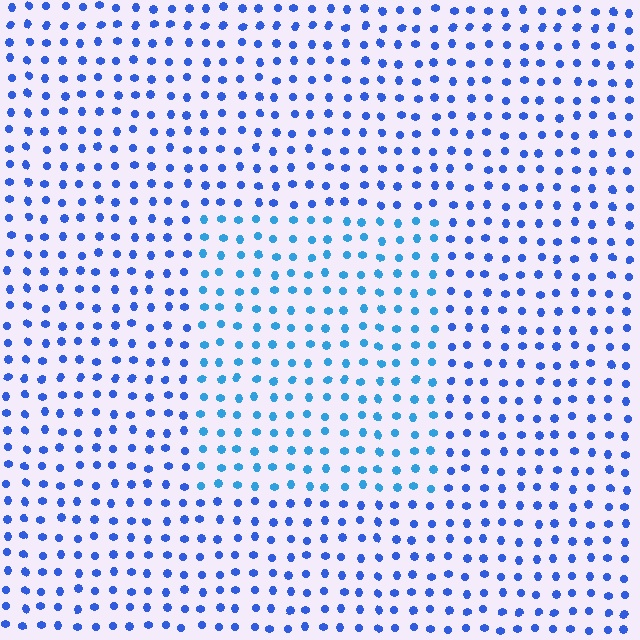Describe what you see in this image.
The image is filled with small blue elements in a uniform arrangement. A rectangle-shaped region is visible where the elements are tinted to a slightly different hue, forming a subtle color boundary.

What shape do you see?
I see a rectangle.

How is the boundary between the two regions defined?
The boundary is defined purely by a slight shift in hue (about 24 degrees). Spacing, size, and orientation are identical on both sides.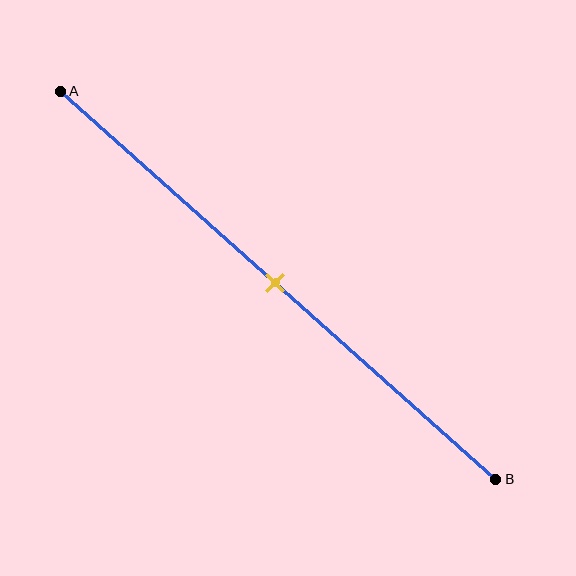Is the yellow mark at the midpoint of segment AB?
Yes, the mark is approximately at the midpoint.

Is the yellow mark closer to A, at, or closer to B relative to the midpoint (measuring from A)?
The yellow mark is approximately at the midpoint of segment AB.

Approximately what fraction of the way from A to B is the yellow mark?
The yellow mark is approximately 50% of the way from A to B.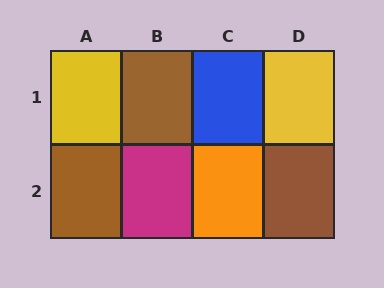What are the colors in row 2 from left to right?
Brown, magenta, orange, brown.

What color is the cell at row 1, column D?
Yellow.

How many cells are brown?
3 cells are brown.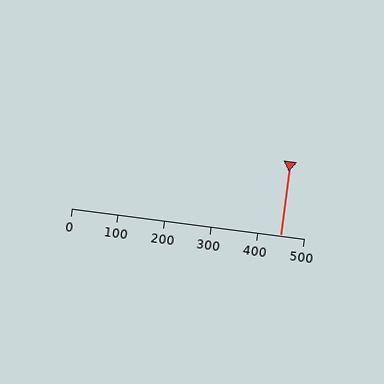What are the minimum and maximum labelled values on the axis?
The axis runs from 0 to 500.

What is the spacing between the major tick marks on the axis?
The major ticks are spaced 100 apart.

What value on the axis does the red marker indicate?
The marker indicates approximately 450.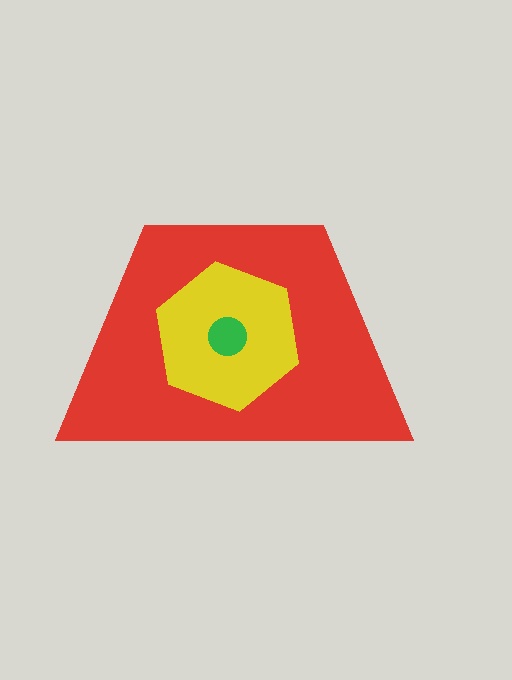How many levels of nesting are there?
3.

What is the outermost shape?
The red trapezoid.